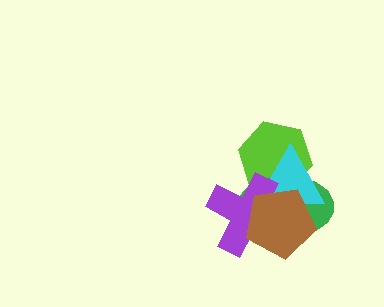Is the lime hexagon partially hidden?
Yes, it is partially covered by another shape.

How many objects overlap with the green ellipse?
4 objects overlap with the green ellipse.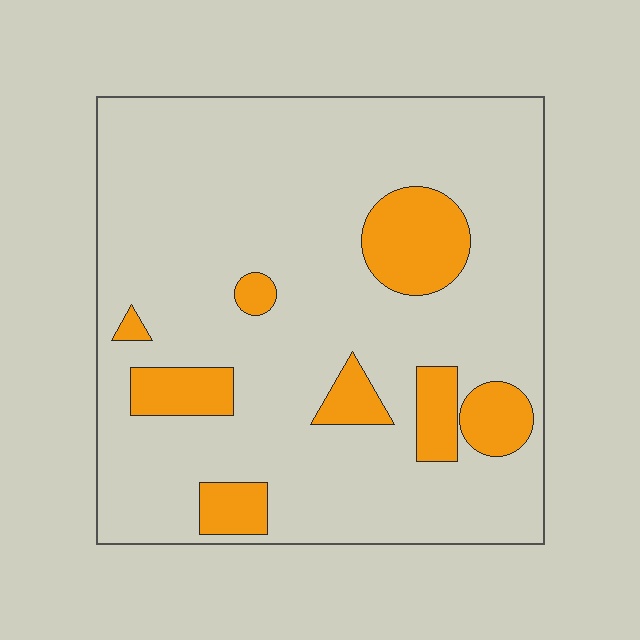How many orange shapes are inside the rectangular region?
8.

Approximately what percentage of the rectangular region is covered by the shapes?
Approximately 15%.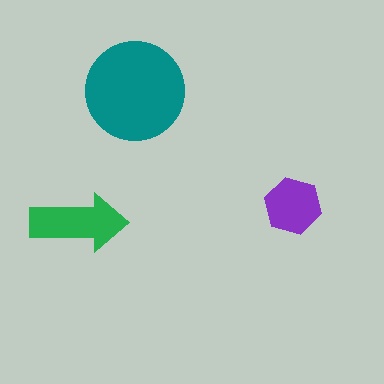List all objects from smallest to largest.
The purple hexagon, the green arrow, the teal circle.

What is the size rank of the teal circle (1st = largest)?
1st.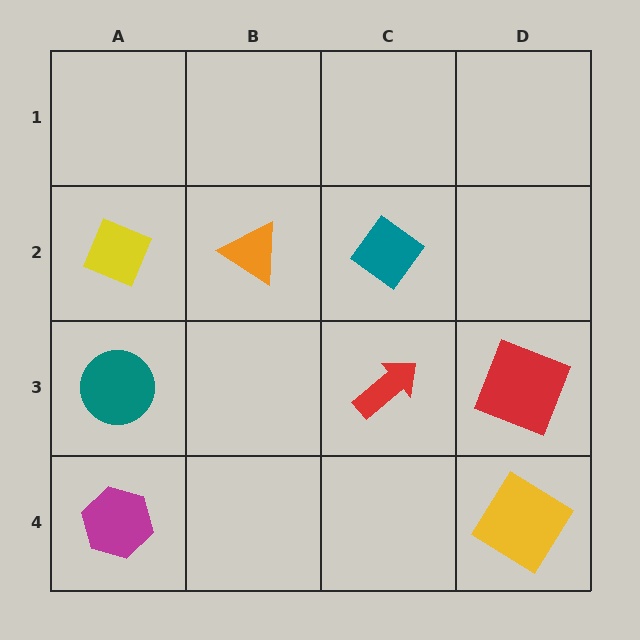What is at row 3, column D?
A red square.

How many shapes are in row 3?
3 shapes.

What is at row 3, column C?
A red arrow.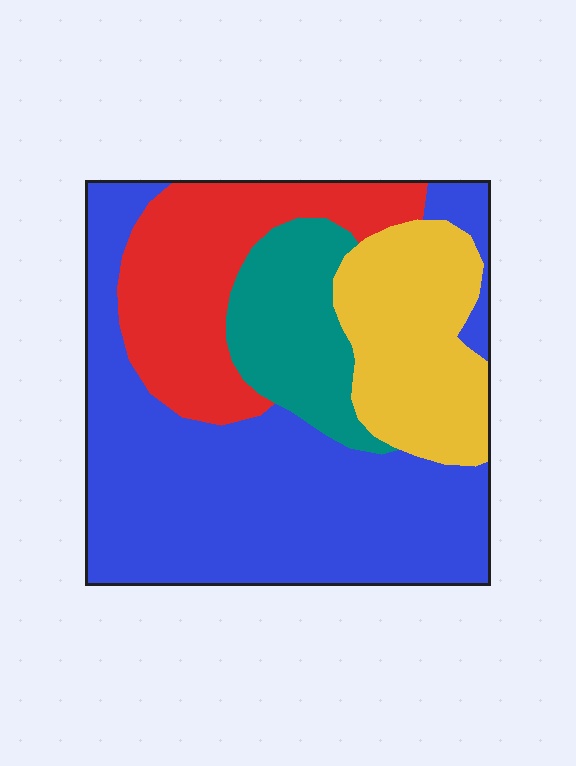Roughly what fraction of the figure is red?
Red covers around 20% of the figure.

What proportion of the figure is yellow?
Yellow takes up about one sixth (1/6) of the figure.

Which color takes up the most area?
Blue, at roughly 50%.